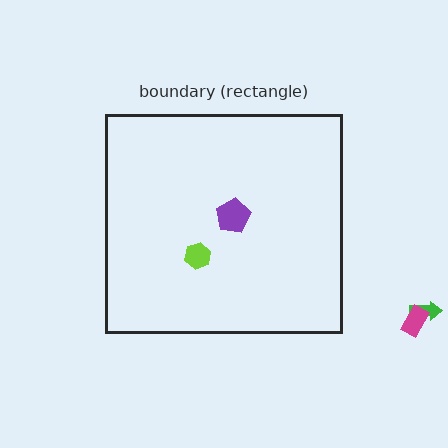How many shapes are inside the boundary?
2 inside, 2 outside.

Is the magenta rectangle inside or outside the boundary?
Outside.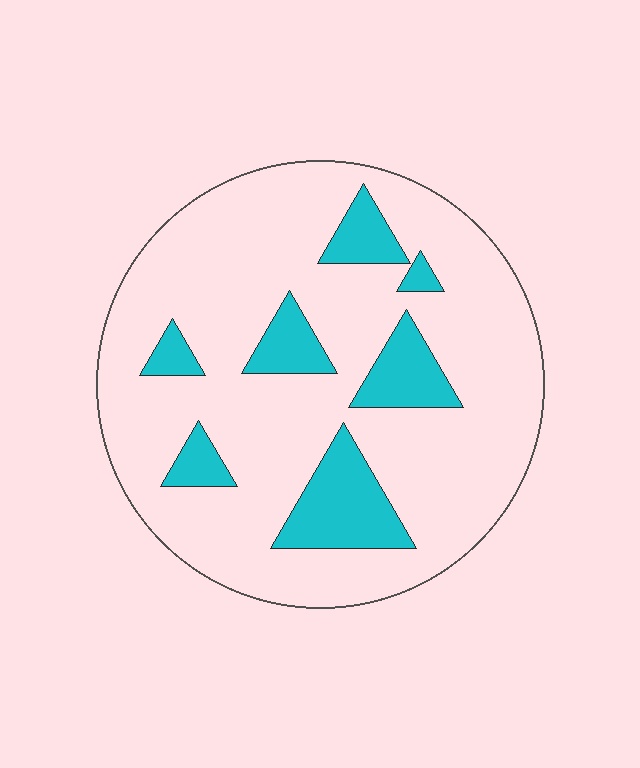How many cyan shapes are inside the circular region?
7.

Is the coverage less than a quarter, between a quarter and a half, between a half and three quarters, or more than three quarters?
Less than a quarter.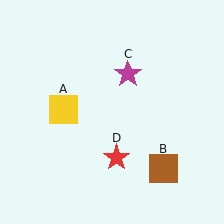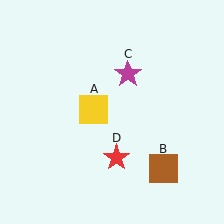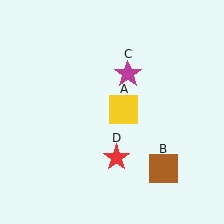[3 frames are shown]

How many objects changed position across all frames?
1 object changed position: yellow square (object A).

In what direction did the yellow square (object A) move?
The yellow square (object A) moved right.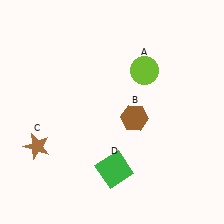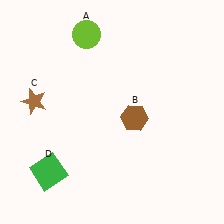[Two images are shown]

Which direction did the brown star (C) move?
The brown star (C) moved up.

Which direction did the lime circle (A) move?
The lime circle (A) moved left.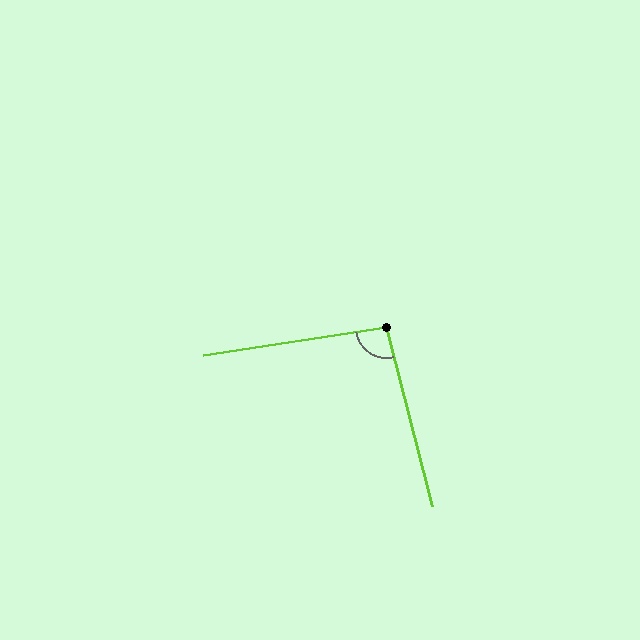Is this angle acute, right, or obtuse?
It is obtuse.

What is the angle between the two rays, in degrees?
Approximately 96 degrees.